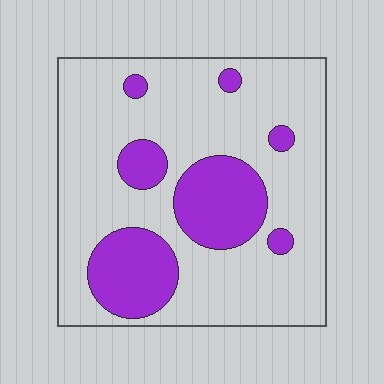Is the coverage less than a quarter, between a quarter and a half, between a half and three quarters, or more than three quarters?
Less than a quarter.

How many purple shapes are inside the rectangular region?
7.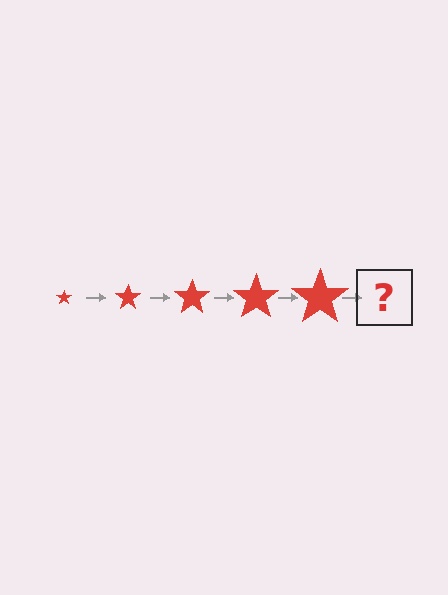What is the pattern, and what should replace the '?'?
The pattern is that the star gets progressively larger each step. The '?' should be a red star, larger than the previous one.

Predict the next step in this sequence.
The next step is a red star, larger than the previous one.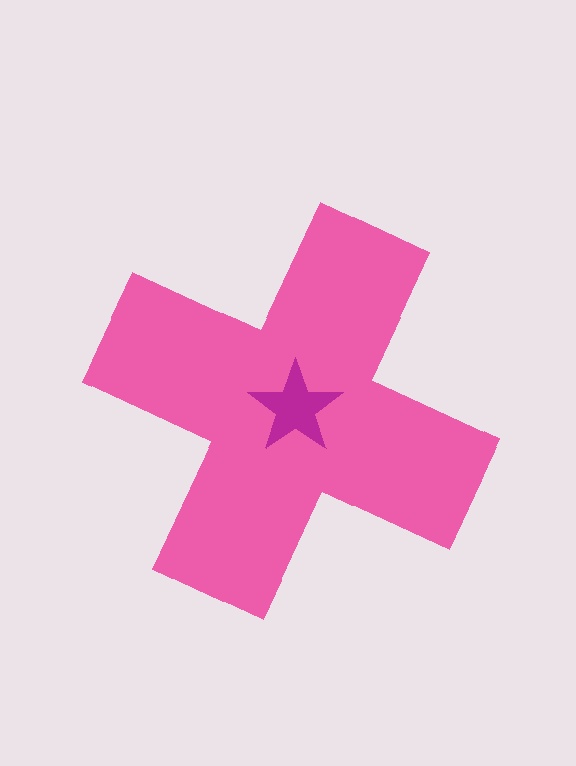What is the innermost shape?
The magenta star.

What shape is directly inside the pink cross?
The magenta star.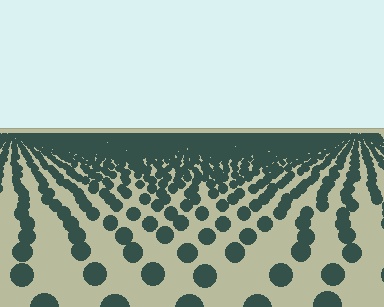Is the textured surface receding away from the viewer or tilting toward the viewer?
The surface is receding away from the viewer. Texture elements get smaller and denser toward the top.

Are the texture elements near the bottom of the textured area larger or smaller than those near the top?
Larger. Near the bottom, elements are closer to the viewer and appear at a bigger on-screen size.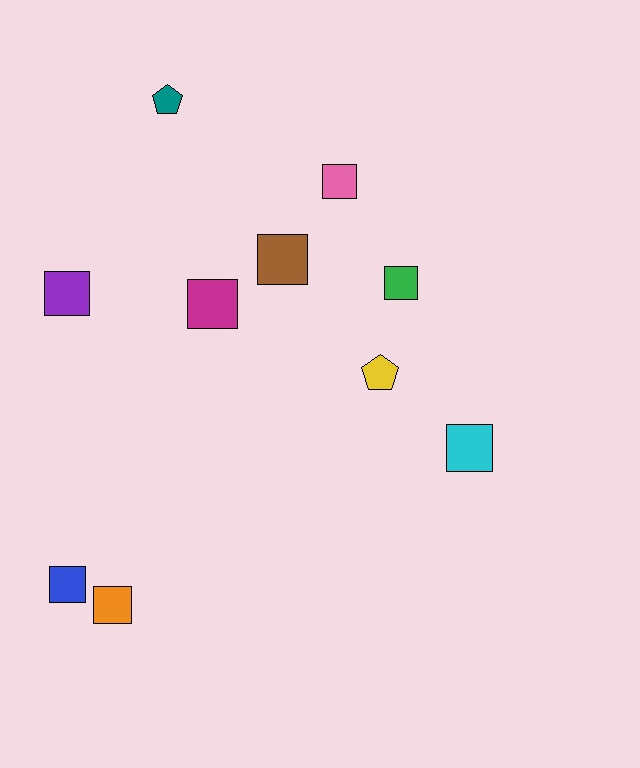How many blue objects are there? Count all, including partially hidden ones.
There is 1 blue object.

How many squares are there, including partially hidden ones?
There are 8 squares.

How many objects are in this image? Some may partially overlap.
There are 10 objects.